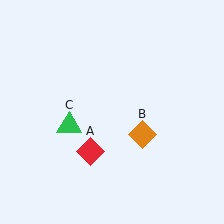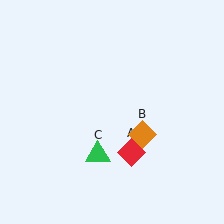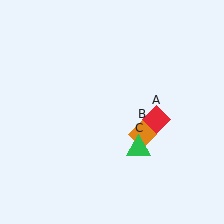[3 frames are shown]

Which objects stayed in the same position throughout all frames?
Orange diamond (object B) remained stationary.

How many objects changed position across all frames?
2 objects changed position: red diamond (object A), green triangle (object C).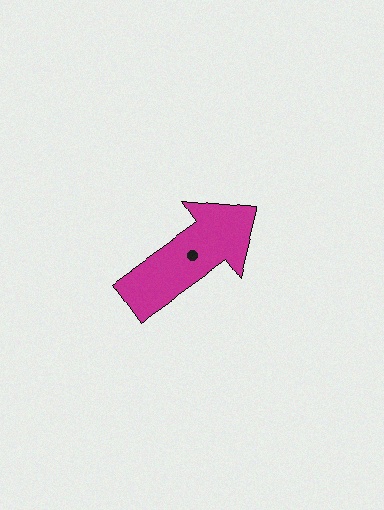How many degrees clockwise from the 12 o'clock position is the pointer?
Approximately 55 degrees.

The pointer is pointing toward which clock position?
Roughly 2 o'clock.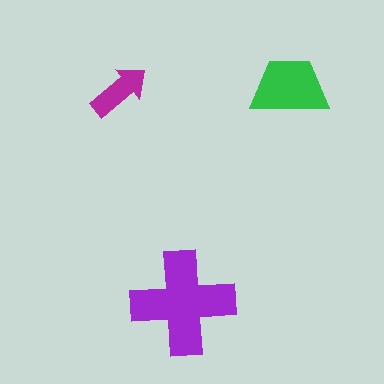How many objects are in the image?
There are 3 objects in the image.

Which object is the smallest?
The magenta arrow.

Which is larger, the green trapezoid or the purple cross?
The purple cross.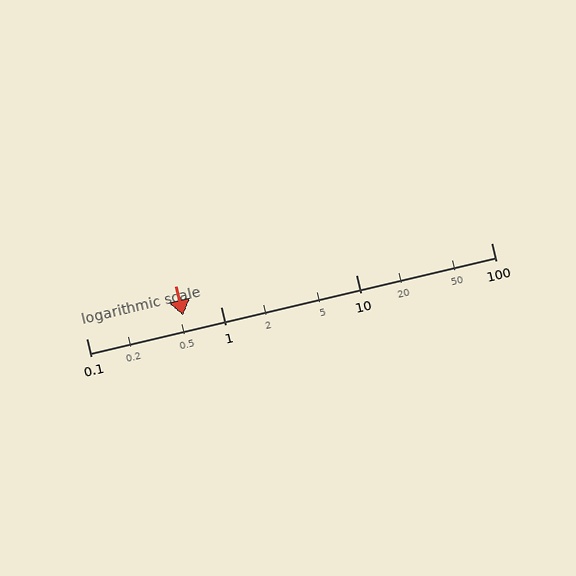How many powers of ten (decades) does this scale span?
The scale spans 3 decades, from 0.1 to 100.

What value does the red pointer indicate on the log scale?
The pointer indicates approximately 0.52.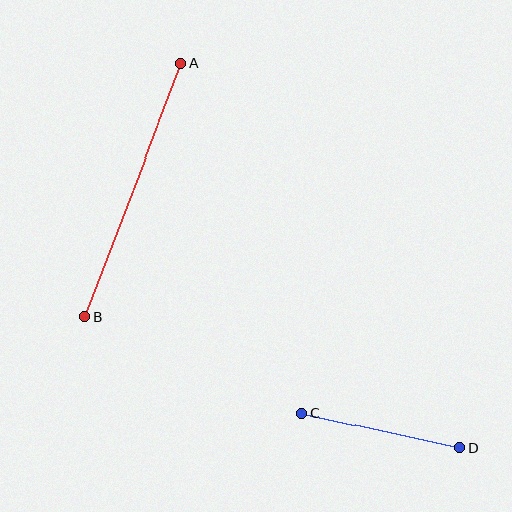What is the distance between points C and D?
The distance is approximately 161 pixels.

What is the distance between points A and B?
The distance is approximately 270 pixels.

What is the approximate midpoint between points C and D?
The midpoint is at approximately (381, 431) pixels.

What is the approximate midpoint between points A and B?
The midpoint is at approximately (133, 190) pixels.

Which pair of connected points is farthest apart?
Points A and B are farthest apart.